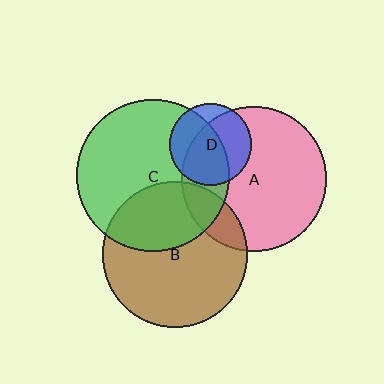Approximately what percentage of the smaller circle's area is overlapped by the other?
Approximately 15%.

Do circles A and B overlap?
Yes.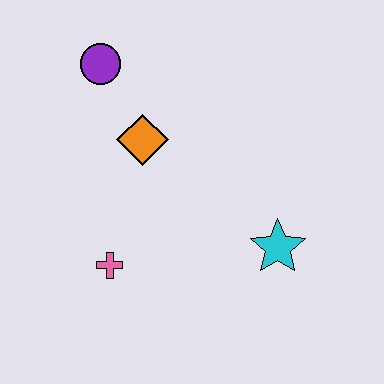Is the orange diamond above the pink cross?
Yes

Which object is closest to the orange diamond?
The purple circle is closest to the orange diamond.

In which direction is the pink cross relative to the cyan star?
The pink cross is to the left of the cyan star.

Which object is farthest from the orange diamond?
The cyan star is farthest from the orange diamond.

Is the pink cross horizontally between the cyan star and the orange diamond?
No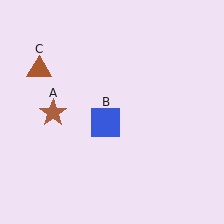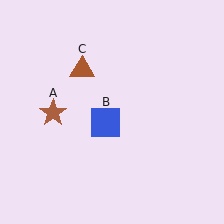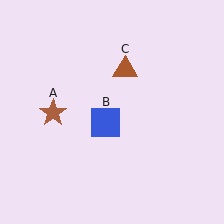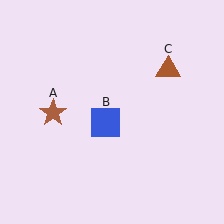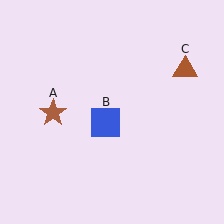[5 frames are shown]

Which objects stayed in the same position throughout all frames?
Brown star (object A) and blue square (object B) remained stationary.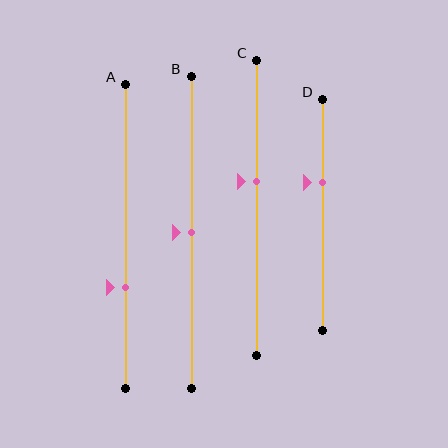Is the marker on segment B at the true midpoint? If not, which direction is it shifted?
Yes, the marker on segment B is at the true midpoint.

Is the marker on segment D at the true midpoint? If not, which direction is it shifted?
No, the marker on segment D is shifted upward by about 14% of the segment length.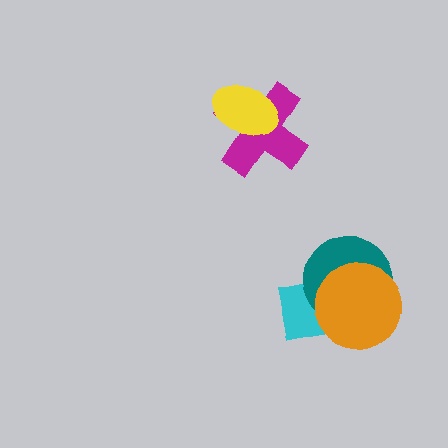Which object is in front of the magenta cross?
The yellow ellipse is in front of the magenta cross.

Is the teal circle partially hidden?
Yes, it is partially covered by another shape.